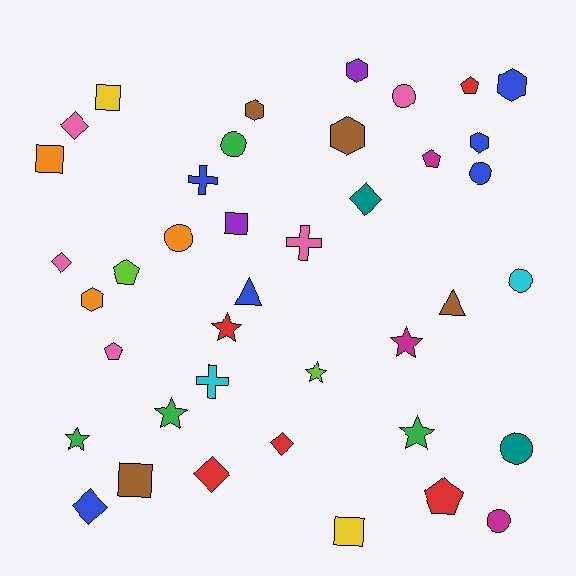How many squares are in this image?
There are 5 squares.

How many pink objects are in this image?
There are 5 pink objects.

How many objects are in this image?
There are 40 objects.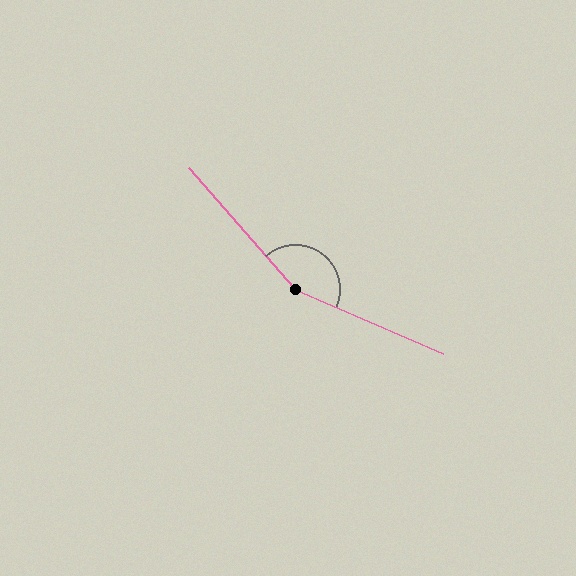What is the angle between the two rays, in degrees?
Approximately 155 degrees.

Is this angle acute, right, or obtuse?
It is obtuse.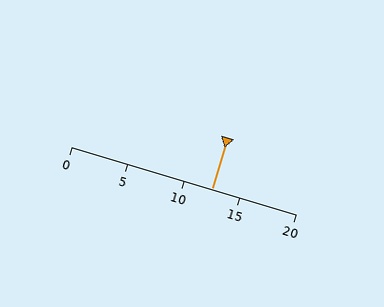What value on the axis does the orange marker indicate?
The marker indicates approximately 12.5.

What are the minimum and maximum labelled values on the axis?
The axis runs from 0 to 20.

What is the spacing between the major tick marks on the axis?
The major ticks are spaced 5 apart.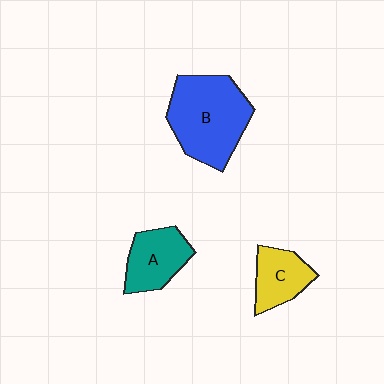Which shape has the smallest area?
Shape C (yellow).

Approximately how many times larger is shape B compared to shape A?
Approximately 1.8 times.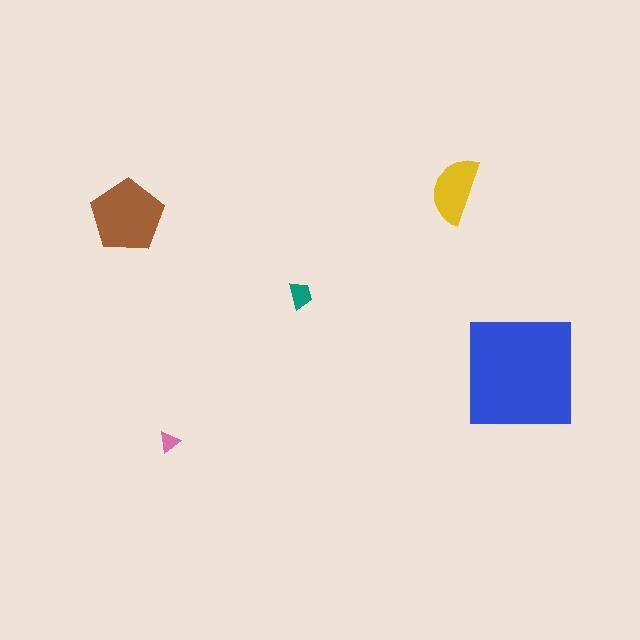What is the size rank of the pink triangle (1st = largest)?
5th.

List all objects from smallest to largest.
The pink triangle, the teal trapezoid, the yellow semicircle, the brown pentagon, the blue square.